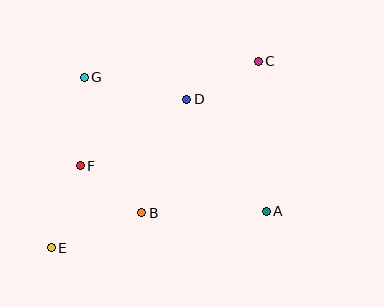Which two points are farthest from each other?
Points C and E are farthest from each other.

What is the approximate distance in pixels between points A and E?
The distance between A and E is approximately 218 pixels.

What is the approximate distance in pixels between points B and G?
The distance between B and G is approximately 147 pixels.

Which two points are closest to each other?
Points B and F are closest to each other.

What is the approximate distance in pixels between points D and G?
The distance between D and G is approximately 105 pixels.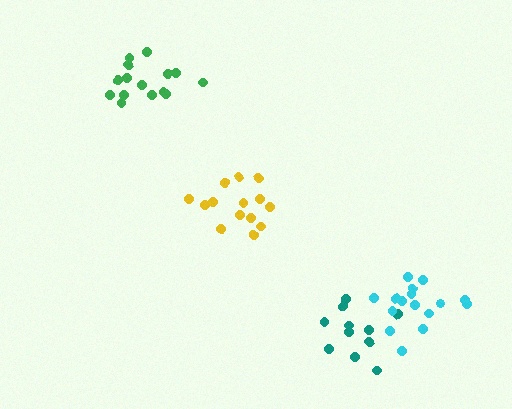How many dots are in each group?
Group 1: 11 dots, Group 2: 16 dots, Group 3: 14 dots, Group 4: 15 dots (56 total).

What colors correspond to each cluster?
The clusters are colored: teal, cyan, yellow, green.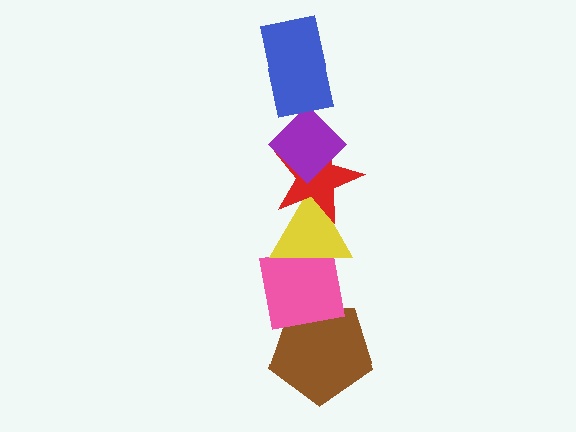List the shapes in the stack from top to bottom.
From top to bottom: the blue rectangle, the purple diamond, the red star, the yellow triangle, the pink square, the brown pentagon.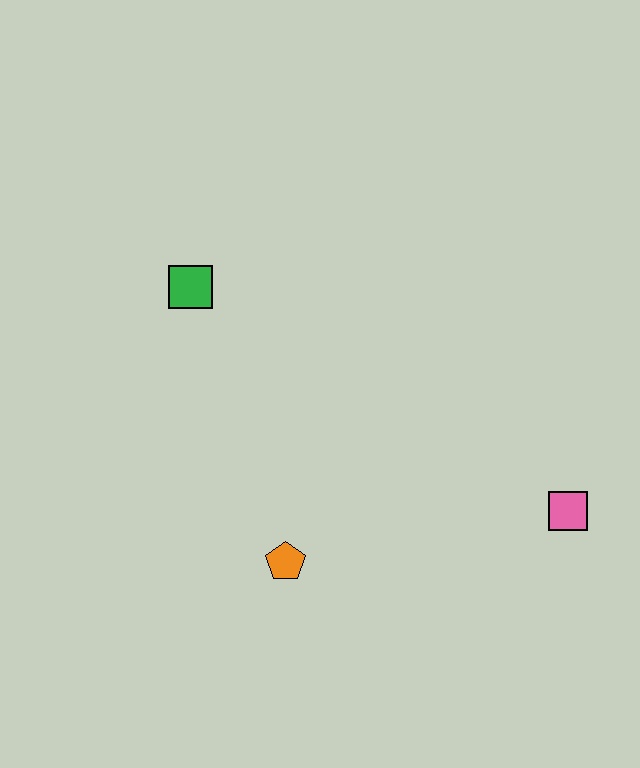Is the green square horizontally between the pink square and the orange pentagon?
No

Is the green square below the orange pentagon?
No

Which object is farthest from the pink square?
The green square is farthest from the pink square.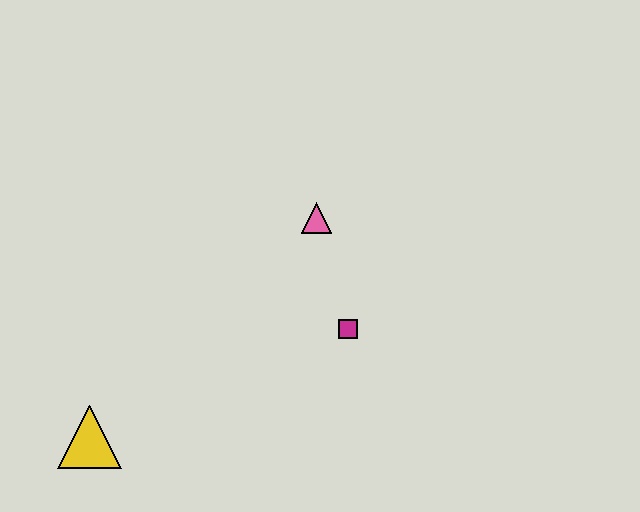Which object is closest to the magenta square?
The pink triangle is closest to the magenta square.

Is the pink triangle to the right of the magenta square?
No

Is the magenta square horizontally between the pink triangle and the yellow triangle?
No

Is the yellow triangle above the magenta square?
No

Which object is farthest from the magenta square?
The yellow triangle is farthest from the magenta square.